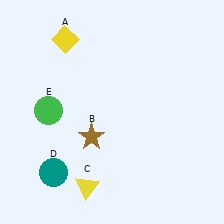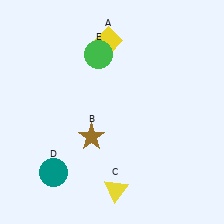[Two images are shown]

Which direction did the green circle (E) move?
The green circle (E) moved up.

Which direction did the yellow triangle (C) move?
The yellow triangle (C) moved right.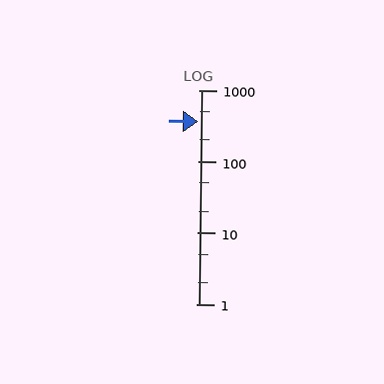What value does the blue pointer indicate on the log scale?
The pointer indicates approximately 360.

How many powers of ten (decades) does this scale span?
The scale spans 3 decades, from 1 to 1000.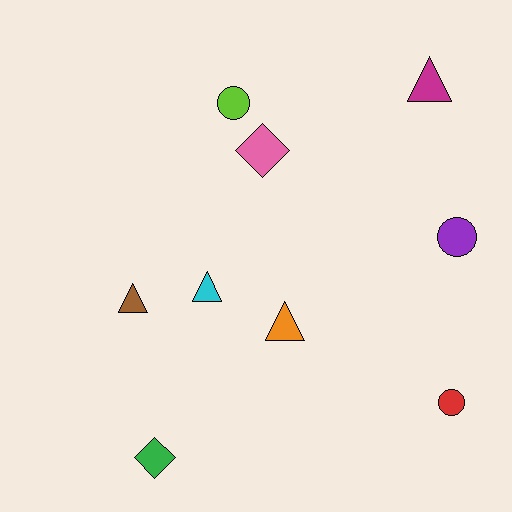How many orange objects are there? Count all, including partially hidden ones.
There is 1 orange object.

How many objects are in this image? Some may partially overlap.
There are 9 objects.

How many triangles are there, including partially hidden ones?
There are 4 triangles.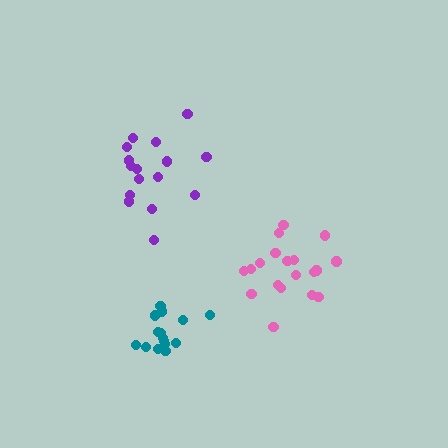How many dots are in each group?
Group 1: 16 dots, Group 2: 19 dots, Group 3: 15 dots (50 total).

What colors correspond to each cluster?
The clusters are colored: purple, pink, teal.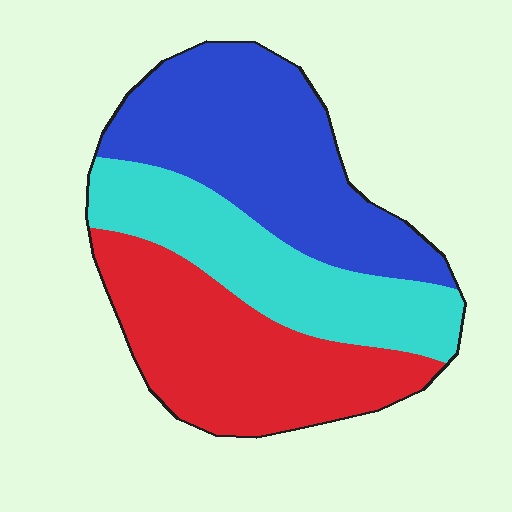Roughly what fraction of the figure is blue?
Blue takes up about three eighths (3/8) of the figure.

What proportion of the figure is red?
Red covers 34% of the figure.